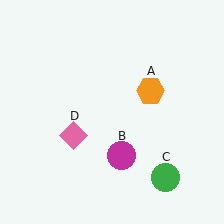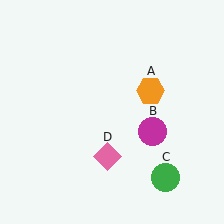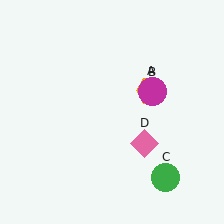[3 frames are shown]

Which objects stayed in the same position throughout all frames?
Orange hexagon (object A) and green circle (object C) remained stationary.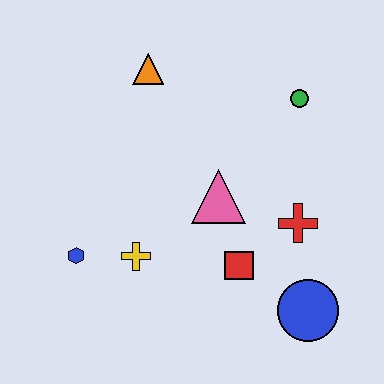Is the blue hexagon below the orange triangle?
Yes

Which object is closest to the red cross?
The red square is closest to the red cross.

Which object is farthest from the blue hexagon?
The green circle is farthest from the blue hexagon.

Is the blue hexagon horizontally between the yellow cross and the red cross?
No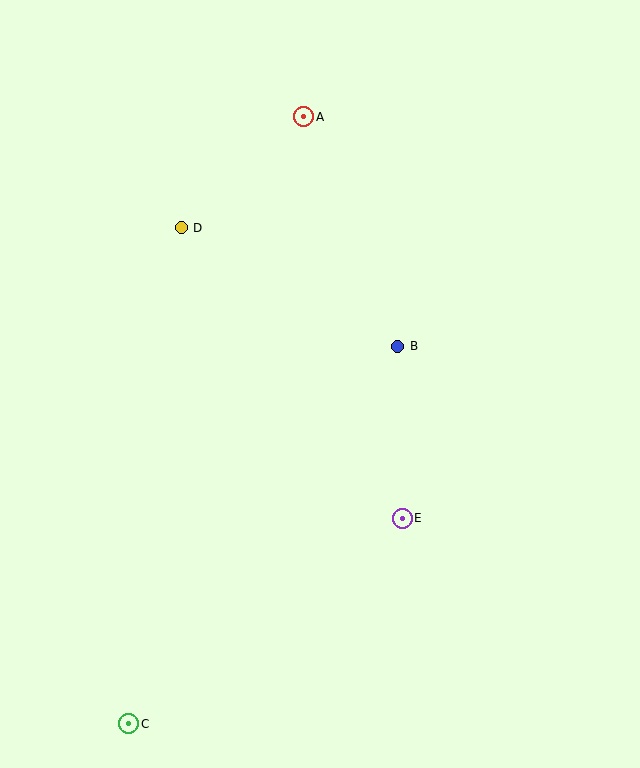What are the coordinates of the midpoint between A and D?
The midpoint between A and D is at (243, 172).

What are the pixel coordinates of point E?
Point E is at (402, 519).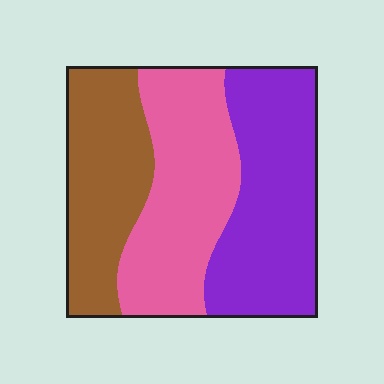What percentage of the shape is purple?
Purple takes up about three eighths (3/8) of the shape.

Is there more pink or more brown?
Pink.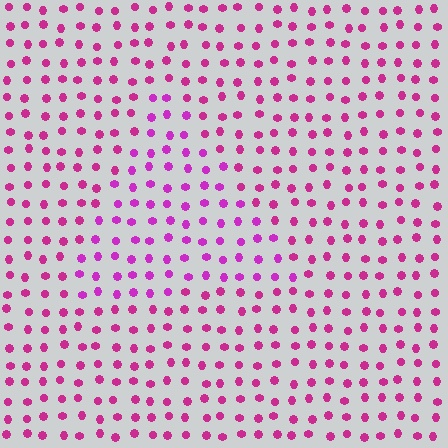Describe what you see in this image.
The image is filled with small magenta elements in a uniform arrangement. A triangle-shaped region is visible where the elements are tinted to a slightly different hue, forming a subtle color boundary.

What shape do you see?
I see a triangle.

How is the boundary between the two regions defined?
The boundary is defined purely by a slight shift in hue (about 21 degrees). Spacing, size, and orientation are identical on both sides.